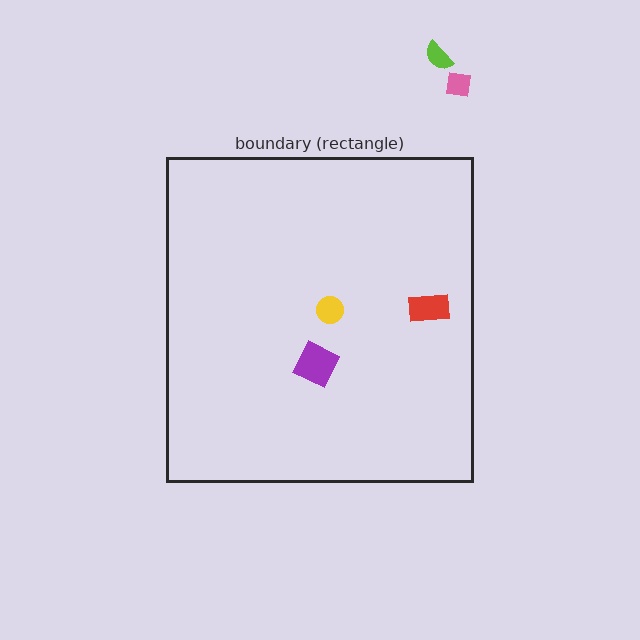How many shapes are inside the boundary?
3 inside, 2 outside.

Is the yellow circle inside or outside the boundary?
Inside.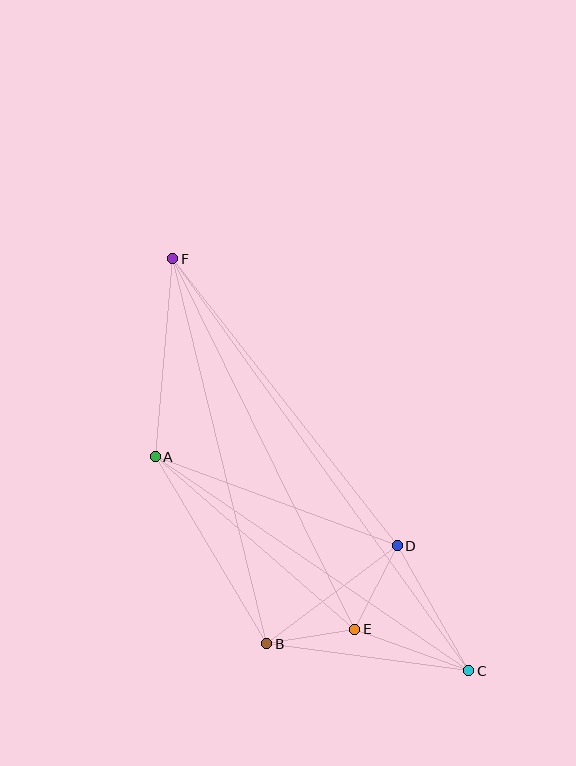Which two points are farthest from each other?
Points C and F are farthest from each other.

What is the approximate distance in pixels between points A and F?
The distance between A and F is approximately 199 pixels.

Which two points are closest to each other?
Points B and E are closest to each other.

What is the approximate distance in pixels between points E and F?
The distance between E and F is approximately 412 pixels.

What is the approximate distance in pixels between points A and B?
The distance between A and B is approximately 218 pixels.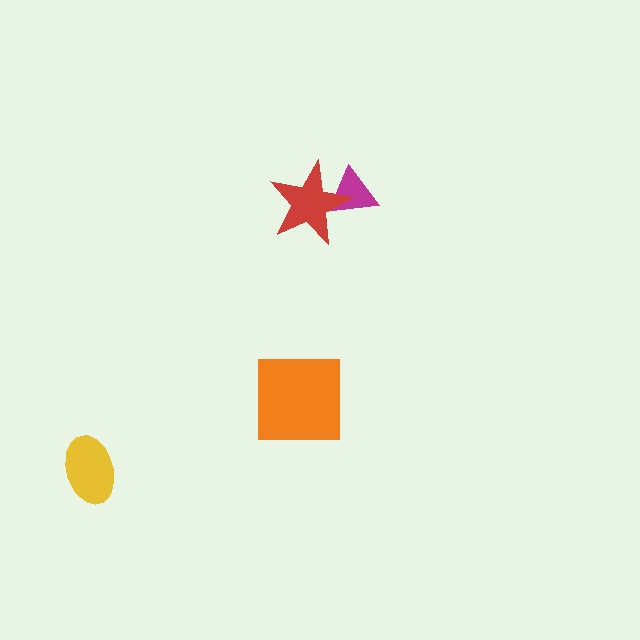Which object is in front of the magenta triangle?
The red star is in front of the magenta triangle.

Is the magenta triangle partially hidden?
Yes, it is partially covered by another shape.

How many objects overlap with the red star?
1 object overlaps with the red star.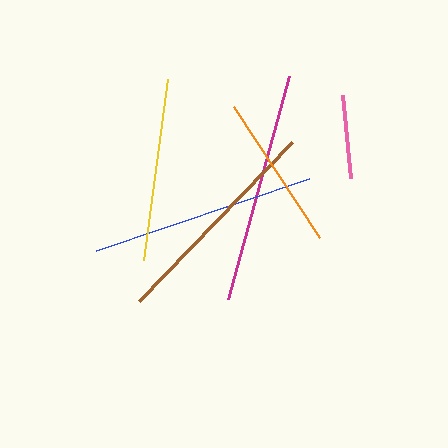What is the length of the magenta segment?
The magenta segment is approximately 231 pixels long.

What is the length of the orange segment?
The orange segment is approximately 157 pixels long.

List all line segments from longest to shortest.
From longest to shortest: magenta, blue, brown, yellow, orange, pink.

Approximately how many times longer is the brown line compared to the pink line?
The brown line is approximately 2.6 times the length of the pink line.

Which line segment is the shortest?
The pink line is the shortest at approximately 84 pixels.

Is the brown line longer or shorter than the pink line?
The brown line is longer than the pink line.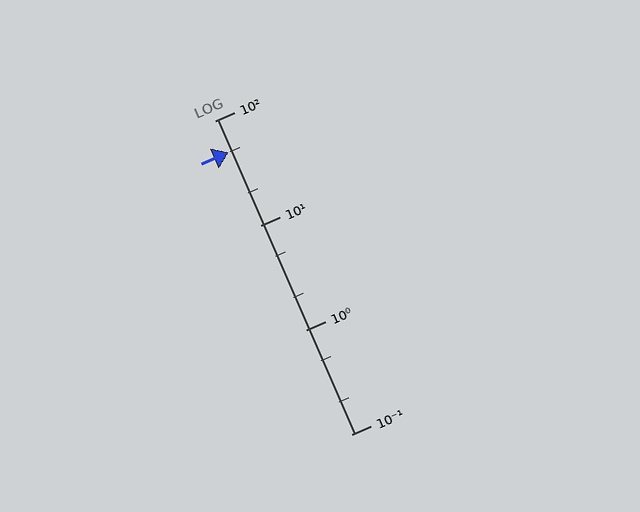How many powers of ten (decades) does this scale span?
The scale spans 3 decades, from 0.1 to 100.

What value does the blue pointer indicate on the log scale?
The pointer indicates approximately 50.